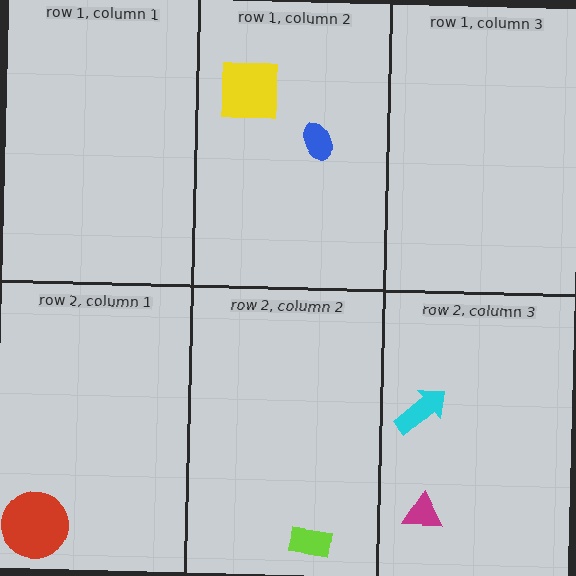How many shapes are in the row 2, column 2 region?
1.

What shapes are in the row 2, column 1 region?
The red circle.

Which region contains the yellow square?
The row 1, column 2 region.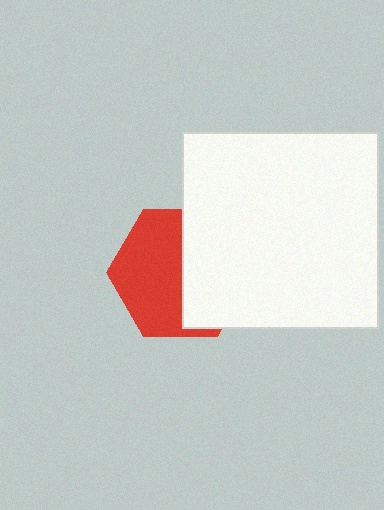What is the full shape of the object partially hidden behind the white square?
The partially hidden object is a red hexagon.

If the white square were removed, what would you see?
You would see the complete red hexagon.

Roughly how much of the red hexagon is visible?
About half of it is visible (roughly 53%).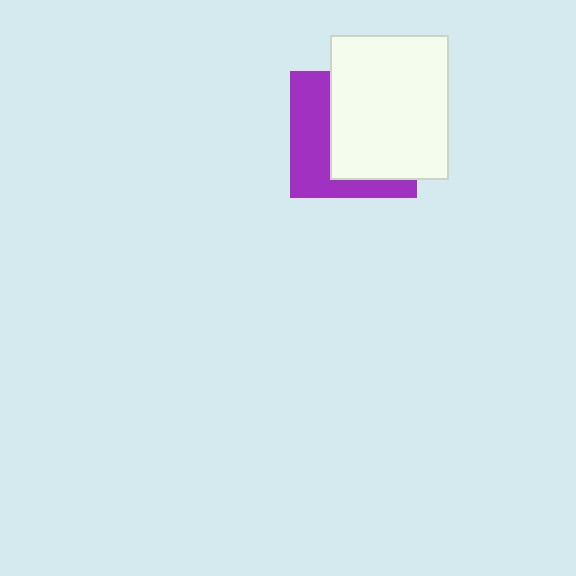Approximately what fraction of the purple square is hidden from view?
Roughly 59% of the purple square is hidden behind the white rectangle.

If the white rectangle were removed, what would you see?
You would see the complete purple square.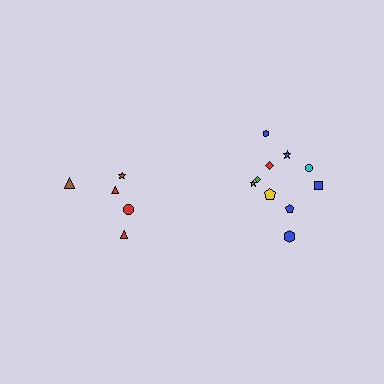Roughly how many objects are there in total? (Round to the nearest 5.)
Roughly 15 objects in total.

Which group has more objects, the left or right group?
The right group.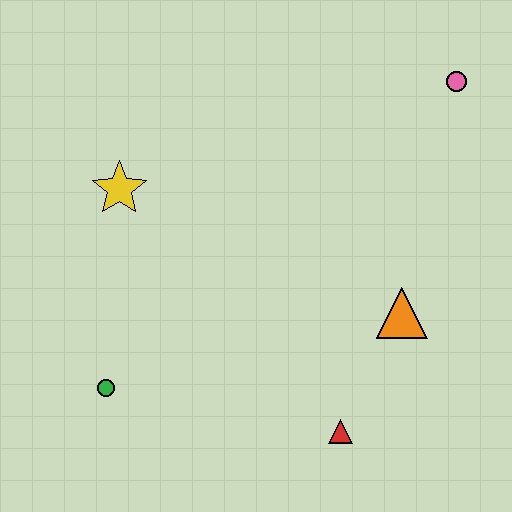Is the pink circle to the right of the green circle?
Yes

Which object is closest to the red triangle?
The orange triangle is closest to the red triangle.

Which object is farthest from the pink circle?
The green circle is farthest from the pink circle.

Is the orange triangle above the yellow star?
No